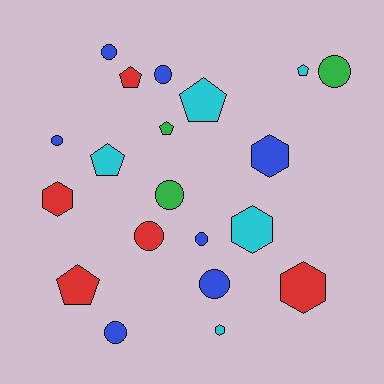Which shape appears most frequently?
Circle, with 9 objects.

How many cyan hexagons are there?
There are 2 cyan hexagons.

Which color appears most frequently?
Blue, with 7 objects.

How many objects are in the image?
There are 20 objects.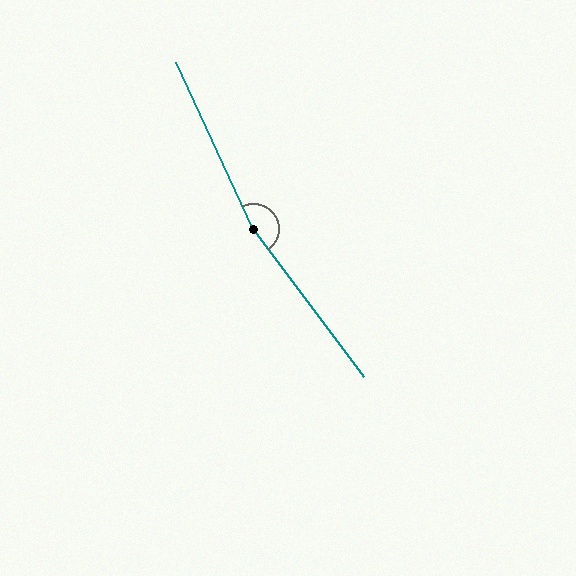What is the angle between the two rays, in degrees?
Approximately 168 degrees.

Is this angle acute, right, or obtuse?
It is obtuse.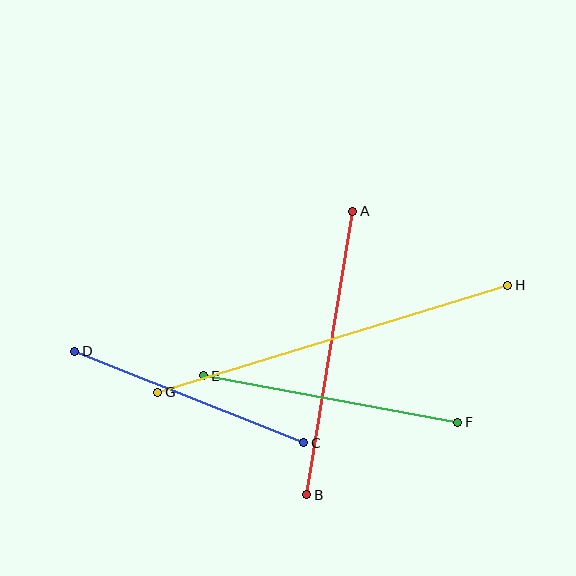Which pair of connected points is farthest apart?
Points G and H are farthest apart.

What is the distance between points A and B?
The distance is approximately 287 pixels.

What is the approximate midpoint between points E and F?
The midpoint is at approximately (331, 399) pixels.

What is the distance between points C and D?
The distance is approximately 246 pixels.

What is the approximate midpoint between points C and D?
The midpoint is at approximately (189, 397) pixels.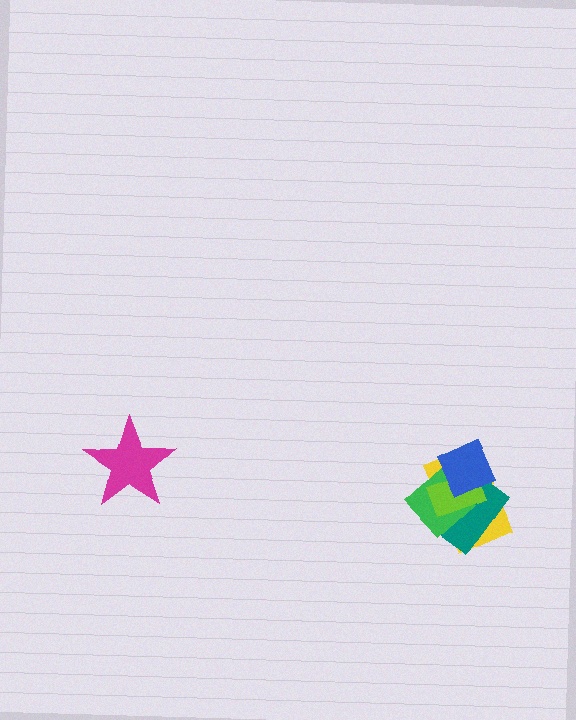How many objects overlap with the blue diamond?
4 objects overlap with the blue diamond.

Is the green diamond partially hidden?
Yes, it is partially covered by another shape.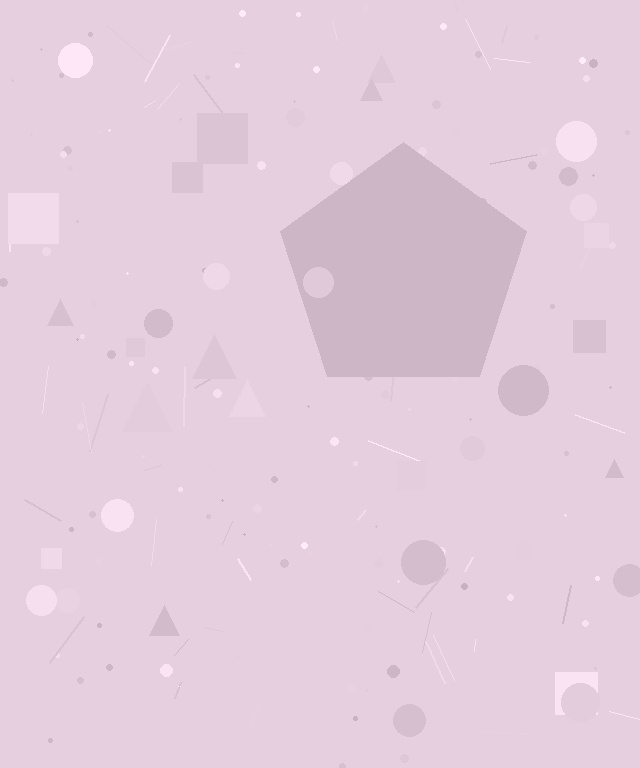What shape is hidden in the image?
A pentagon is hidden in the image.